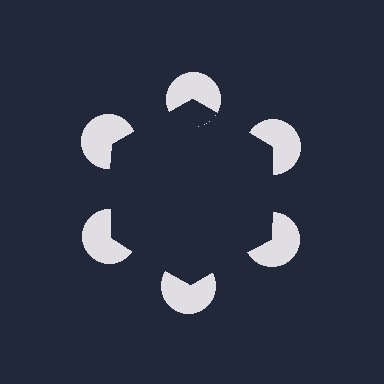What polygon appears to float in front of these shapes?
An illusory hexagon — its edges are inferred from the aligned wedge cuts in the pac-man discs, not physically drawn.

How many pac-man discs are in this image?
There are 6 — one at each vertex of the illusory hexagon.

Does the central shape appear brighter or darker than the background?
It typically appears slightly darker than the background, even though no actual brightness change is drawn.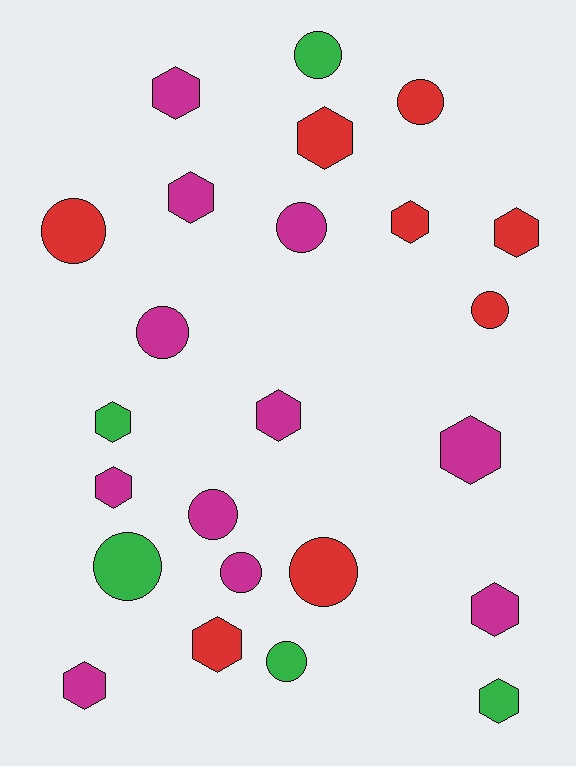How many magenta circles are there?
There are 4 magenta circles.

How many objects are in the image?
There are 24 objects.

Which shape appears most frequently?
Hexagon, with 13 objects.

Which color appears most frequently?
Magenta, with 11 objects.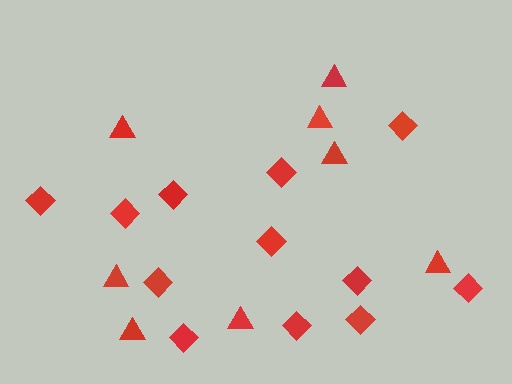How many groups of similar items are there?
There are 2 groups: one group of triangles (8) and one group of diamonds (12).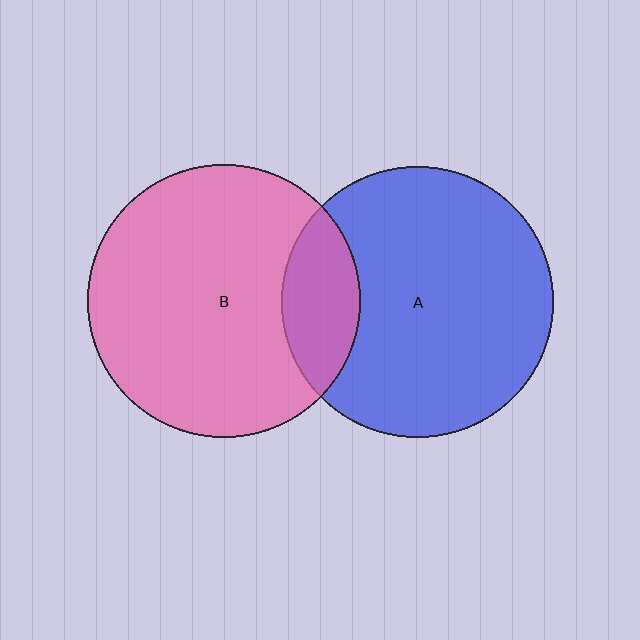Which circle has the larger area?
Circle B (pink).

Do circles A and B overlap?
Yes.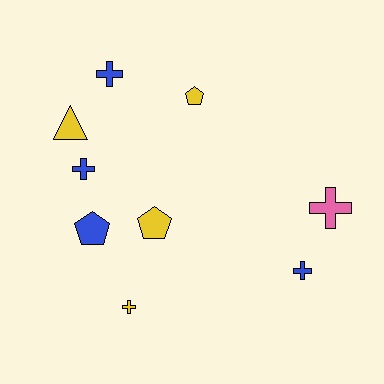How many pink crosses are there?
There is 1 pink cross.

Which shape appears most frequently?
Cross, with 5 objects.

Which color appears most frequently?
Blue, with 4 objects.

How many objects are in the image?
There are 9 objects.